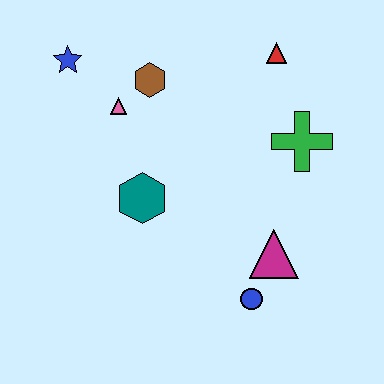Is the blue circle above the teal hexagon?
No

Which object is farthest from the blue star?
The blue circle is farthest from the blue star.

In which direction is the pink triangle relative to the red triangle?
The pink triangle is to the left of the red triangle.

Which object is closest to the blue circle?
The magenta triangle is closest to the blue circle.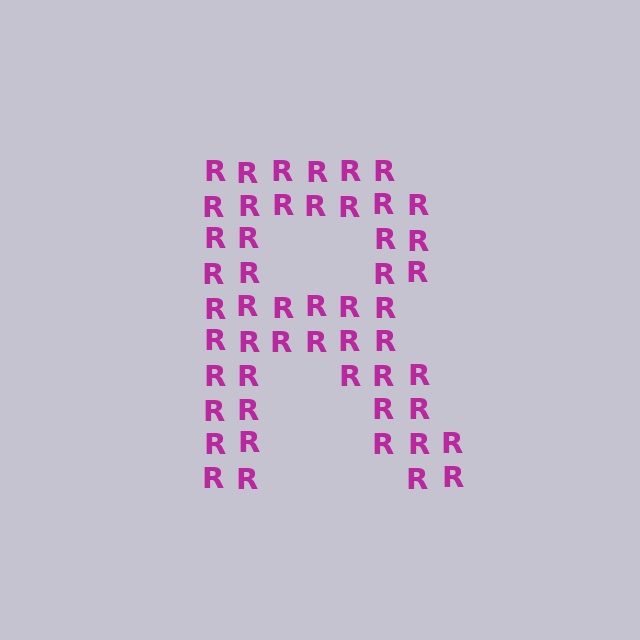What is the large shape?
The large shape is the letter R.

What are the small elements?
The small elements are letter R's.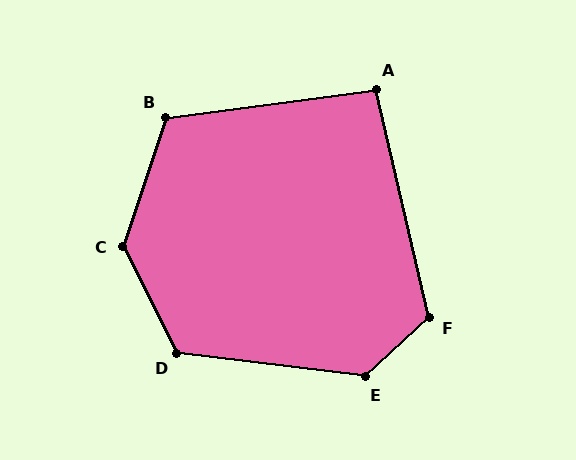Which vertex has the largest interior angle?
C, at approximately 135 degrees.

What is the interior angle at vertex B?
Approximately 116 degrees (obtuse).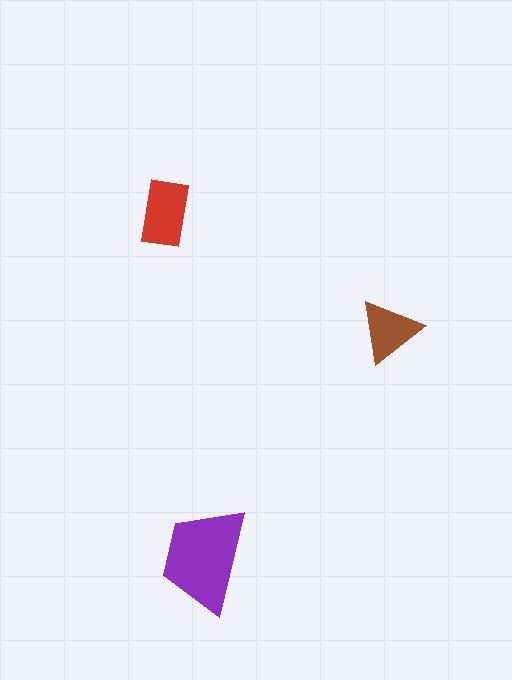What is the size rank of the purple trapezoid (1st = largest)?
1st.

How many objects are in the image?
There are 3 objects in the image.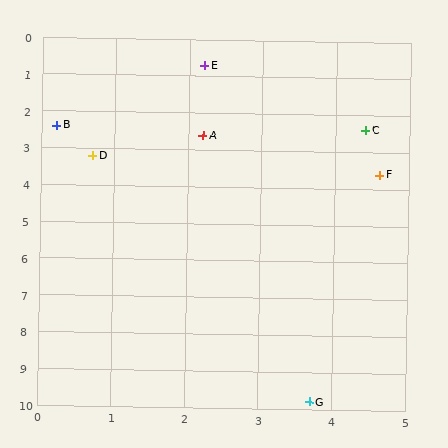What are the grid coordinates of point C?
Point C is at approximately (4.4, 2.4).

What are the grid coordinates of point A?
Point A is at approximately (2.2, 2.6).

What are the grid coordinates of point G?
Point G is at approximately (3.7, 9.8).